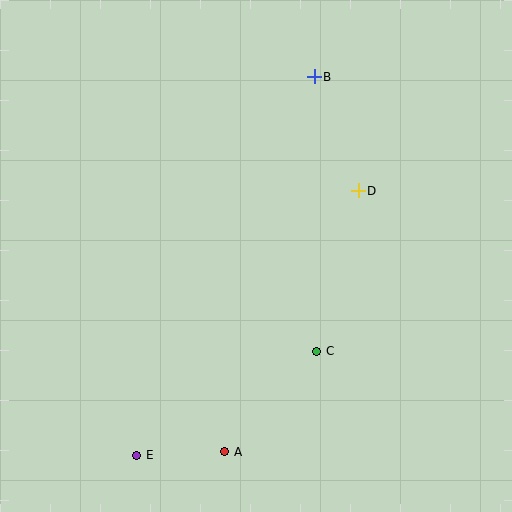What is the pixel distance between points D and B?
The distance between D and B is 123 pixels.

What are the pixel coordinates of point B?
Point B is at (314, 77).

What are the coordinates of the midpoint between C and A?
The midpoint between C and A is at (271, 402).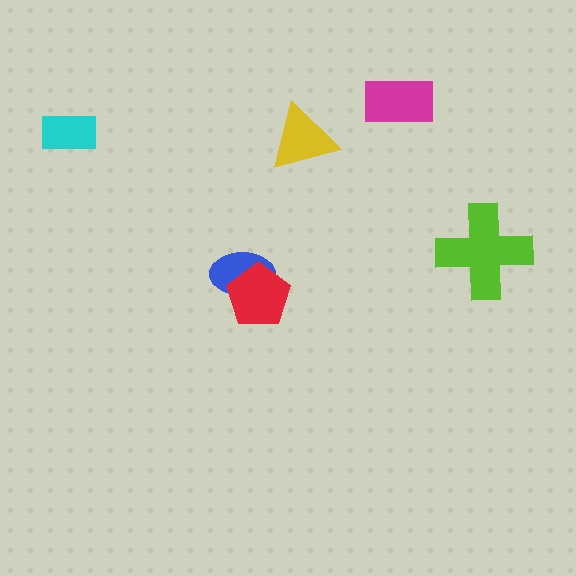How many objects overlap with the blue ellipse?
1 object overlaps with the blue ellipse.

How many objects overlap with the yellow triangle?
0 objects overlap with the yellow triangle.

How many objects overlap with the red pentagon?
1 object overlaps with the red pentagon.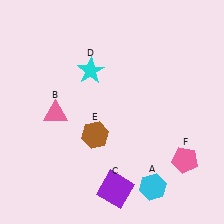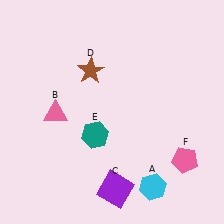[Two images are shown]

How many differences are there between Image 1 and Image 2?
There are 2 differences between the two images.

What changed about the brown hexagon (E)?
In Image 1, E is brown. In Image 2, it changed to teal.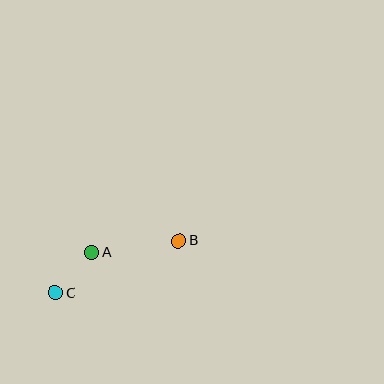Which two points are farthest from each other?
Points B and C are farthest from each other.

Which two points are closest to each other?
Points A and C are closest to each other.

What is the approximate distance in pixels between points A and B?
The distance between A and B is approximately 87 pixels.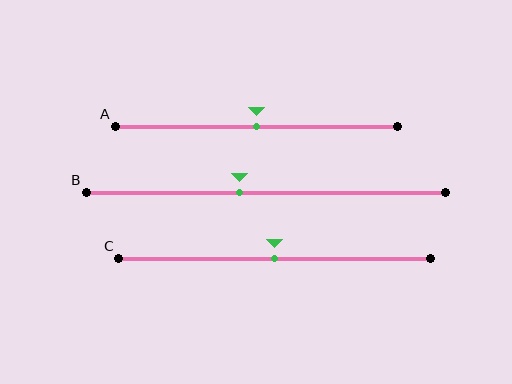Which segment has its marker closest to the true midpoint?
Segment A has its marker closest to the true midpoint.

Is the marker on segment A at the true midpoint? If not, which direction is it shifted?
Yes, the marker on segment A is at the true midpoint.